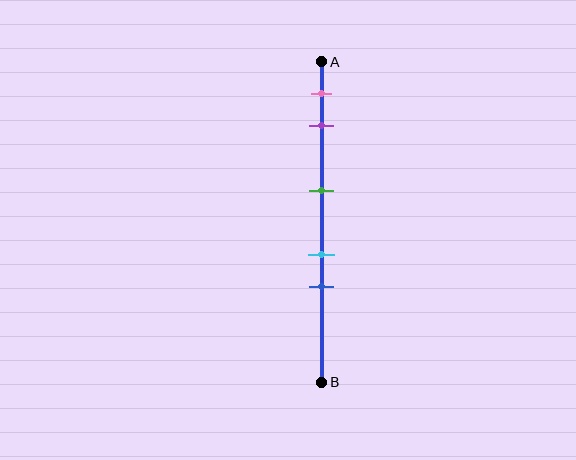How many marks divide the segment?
There are 5 marks dividing the segment.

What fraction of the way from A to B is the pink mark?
The pink mark is approximately 10% (0.1) of the way from A to B.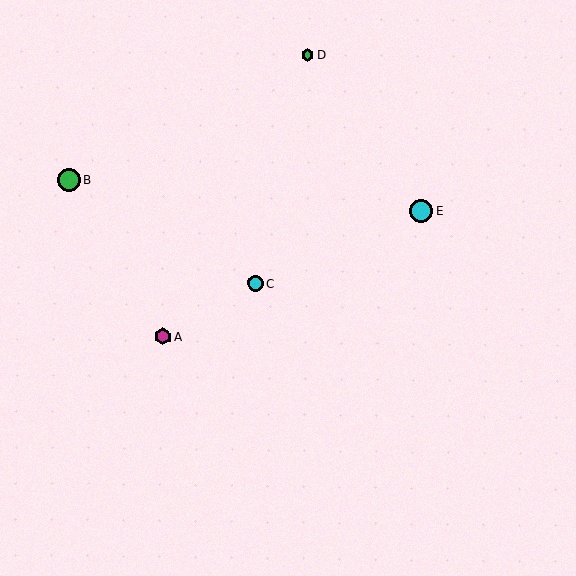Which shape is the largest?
The cyan circle (labeled E) is the largest.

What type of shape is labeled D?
Shape D is a green hexagon.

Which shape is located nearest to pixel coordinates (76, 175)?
The green circle (labeled B) at (69, 180) is nearest to that location.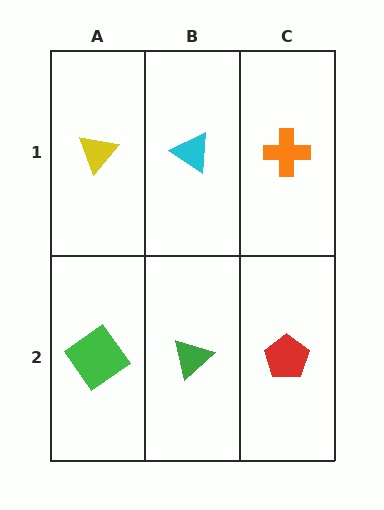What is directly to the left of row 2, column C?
A green triangle.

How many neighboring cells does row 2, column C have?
2.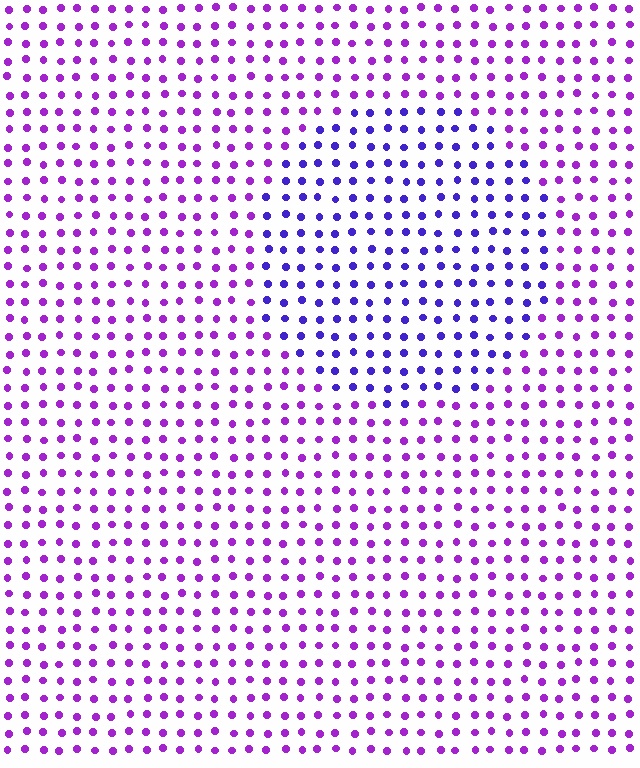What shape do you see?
I see a circle.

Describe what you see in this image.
The image is filled with small purple elements in a uniform arrangement. A circle-shaped region is visible where the elements are tinted to a slightly different hue, forming a subtle color boundary.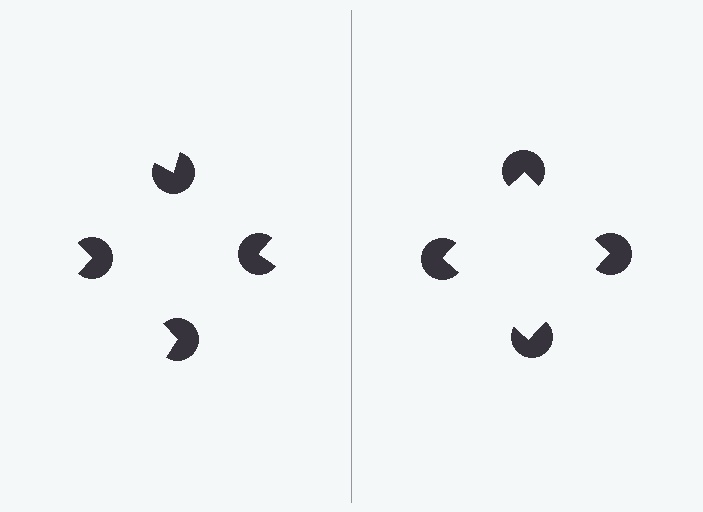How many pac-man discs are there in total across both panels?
8 — 4 on each side.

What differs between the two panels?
The pac-man discs are positioned identically on both sides; only the wedge orientations differ. On the right they align to a square; on the left they are misaligned.